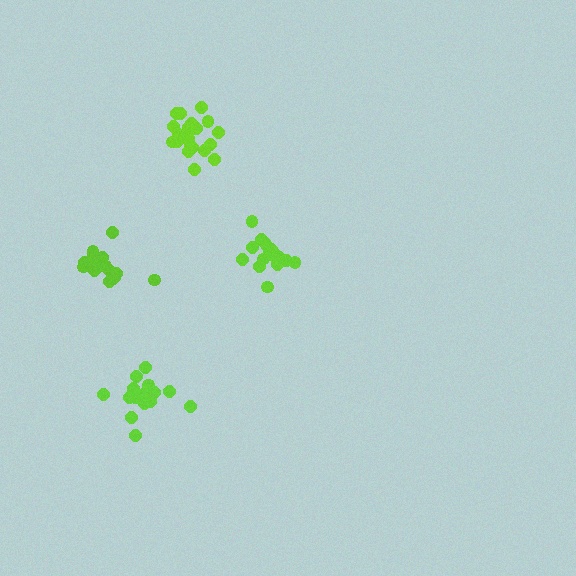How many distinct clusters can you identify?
There are 4 distinct clusters.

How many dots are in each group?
Group 1: 21 dots, Group 2: 16 dots, Group 3: 16 dots, Group 4: 18 dots (71 total).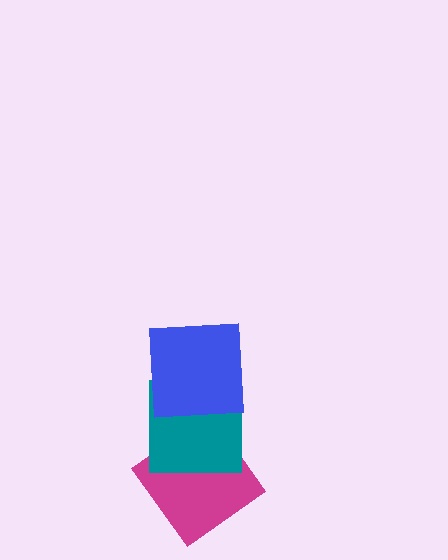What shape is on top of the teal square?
The blue square is on top of the teal square.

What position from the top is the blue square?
The blue square is 1st from the top.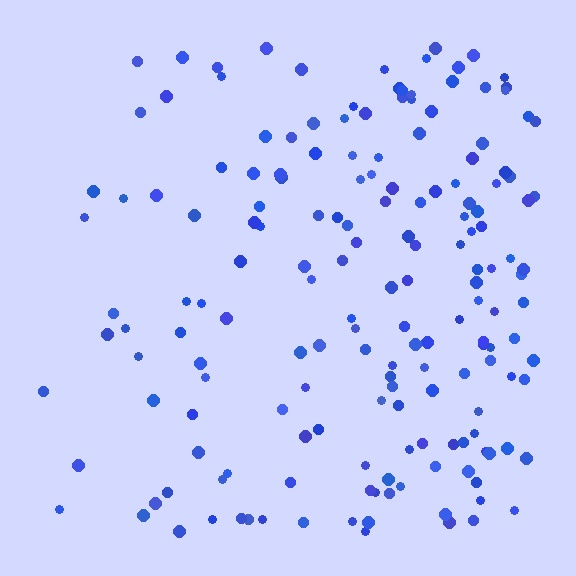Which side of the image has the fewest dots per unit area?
The left.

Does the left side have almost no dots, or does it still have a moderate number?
Still a moderate number, just noticeably fewer than the right.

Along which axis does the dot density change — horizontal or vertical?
Horizontal.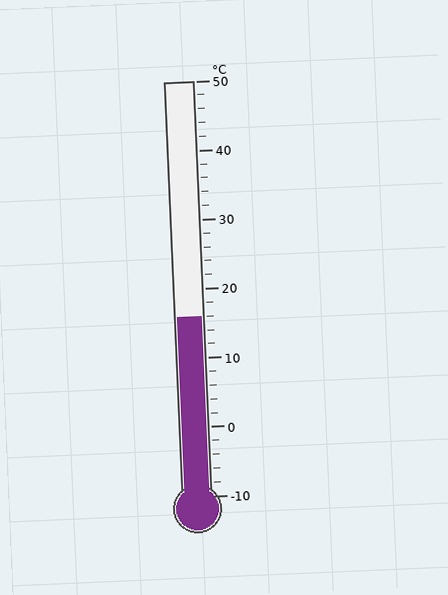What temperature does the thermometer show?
The thermometer shows approximately 16°C.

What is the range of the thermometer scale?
The thermometer scale ranges from -10°C to 50°C.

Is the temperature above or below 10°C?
The temperature is above 10°C.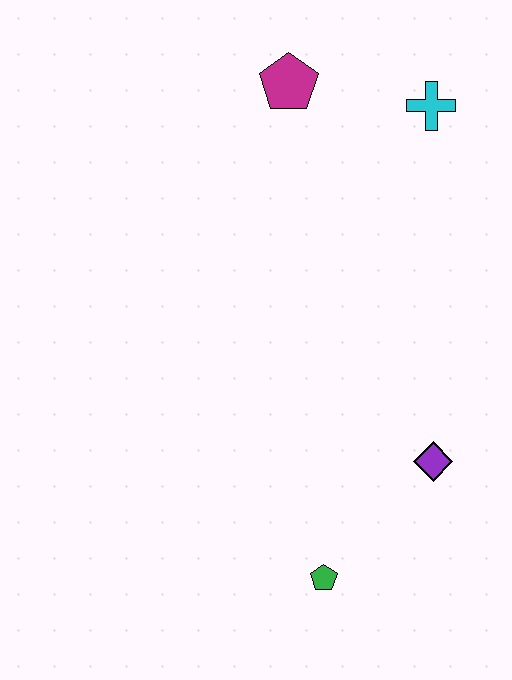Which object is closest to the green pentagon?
The purple diamond is closest to the green pentagon.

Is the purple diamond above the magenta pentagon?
No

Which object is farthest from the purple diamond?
The magenta pentagon is farthest from the purple diamond.